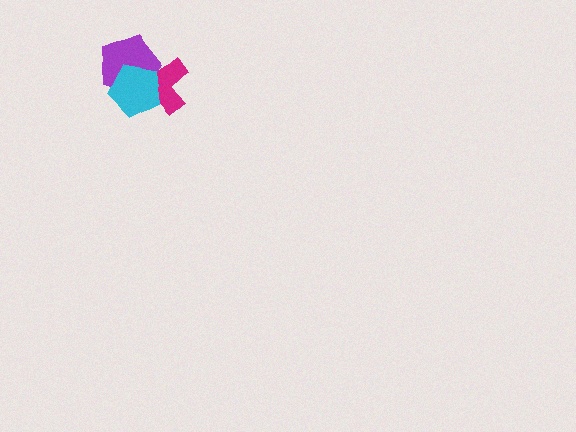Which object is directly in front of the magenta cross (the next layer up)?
The purple pentagon is directly in front of the magenta cross.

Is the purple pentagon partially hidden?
Yes, it is partially covered by another shape.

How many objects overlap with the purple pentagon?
2 objects overlap with the purple pentagon.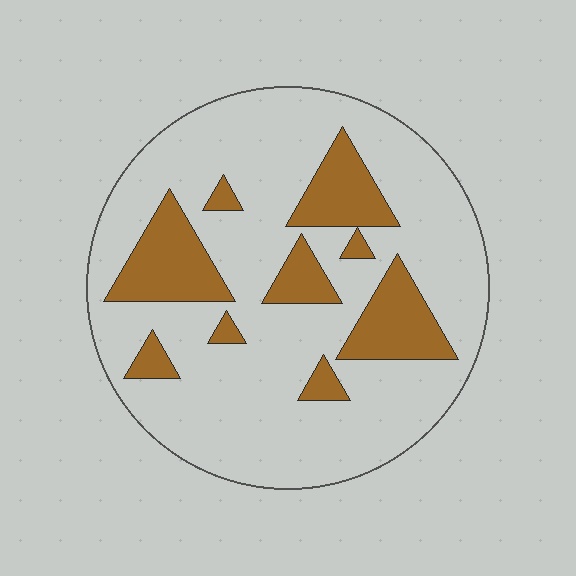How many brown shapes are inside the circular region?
9.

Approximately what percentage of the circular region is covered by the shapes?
Approximately 20%.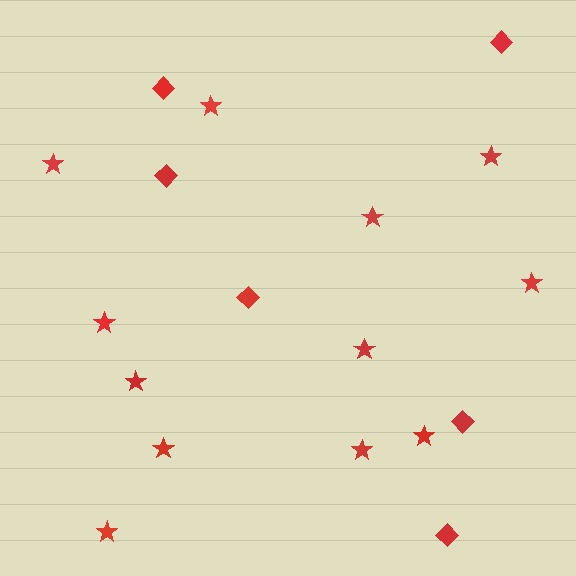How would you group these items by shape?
There are 2 groups: one group of stars (12) and one group of diamonds (6).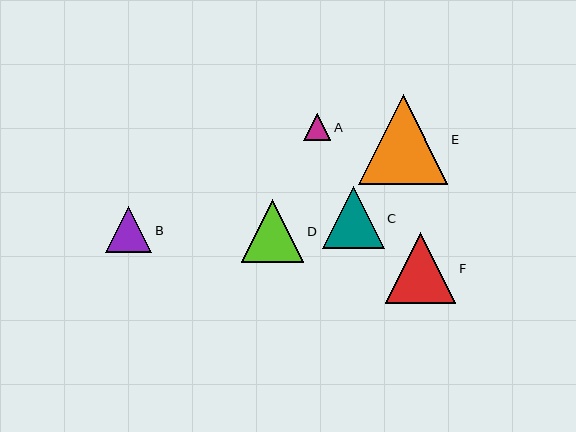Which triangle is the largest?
Triangle E is the largest with a size of approximately 89 pixels.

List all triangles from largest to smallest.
From largest to smallest: E, F, D, C, B, A.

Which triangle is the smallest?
Triangle A is the smallest with a size of approximately 27 pixels.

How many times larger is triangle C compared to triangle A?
Triangle C is approximately 2.3 times the size of triangle A.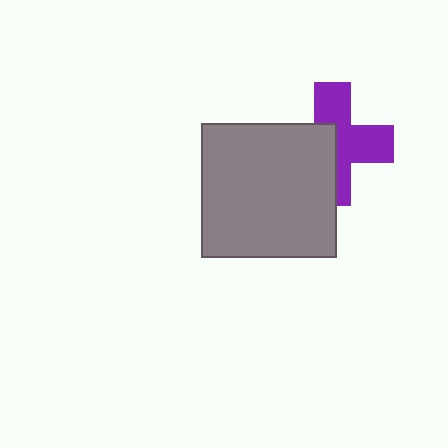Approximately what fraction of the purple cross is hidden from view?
Roughly 45% of the purple cross is hidden behind the gray square.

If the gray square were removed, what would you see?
You would see the complete purple cross.